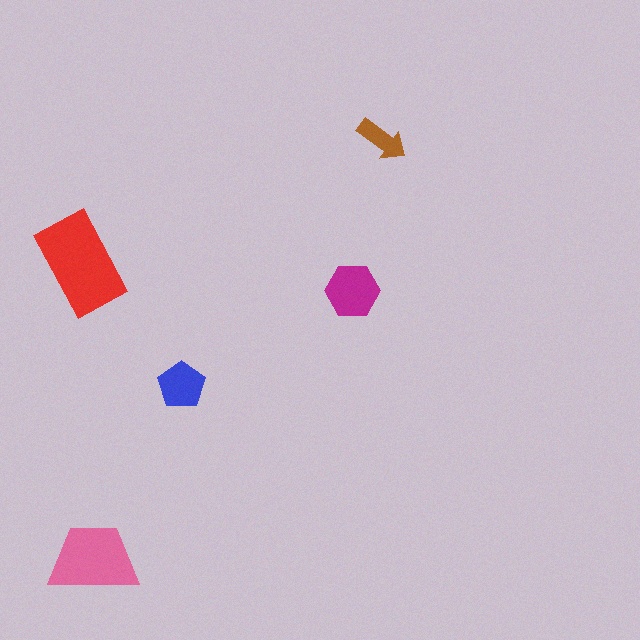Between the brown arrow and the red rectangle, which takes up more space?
The red rectangle.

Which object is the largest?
The red rectangle.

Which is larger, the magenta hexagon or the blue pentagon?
The magenta hexagon.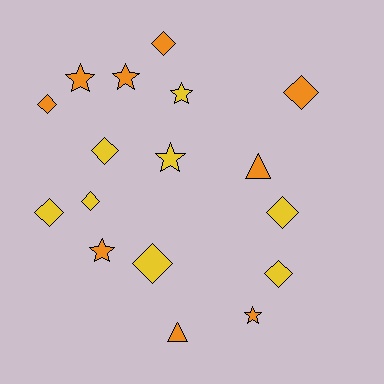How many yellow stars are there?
There are 2 yellow stars.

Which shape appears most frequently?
Diamond, with 9 objects.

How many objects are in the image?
There are 17 objects.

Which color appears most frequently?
Orange, with 9 objects.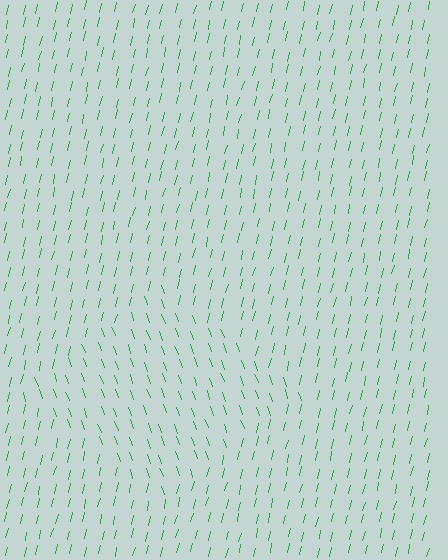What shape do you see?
I see a diamond.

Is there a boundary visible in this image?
Yes, there is a texture boundary formed by a change in line orientation.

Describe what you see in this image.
The image is filled with small green line segments. A diamond region in the image has lines oriented differently from the surrounding lines, creating a visible texture boundary.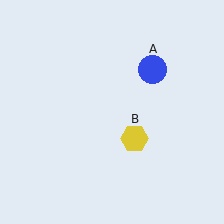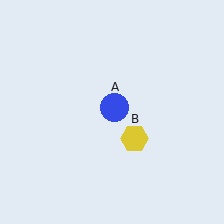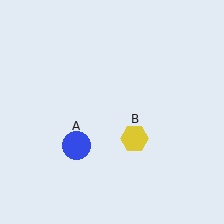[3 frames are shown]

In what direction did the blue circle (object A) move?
The blue circle (object A) moved down and to the left.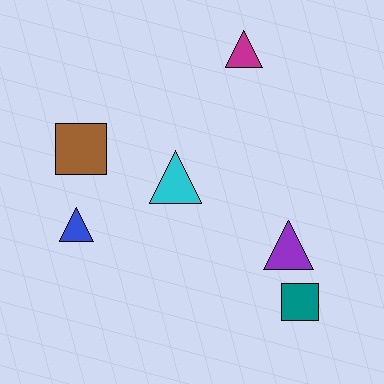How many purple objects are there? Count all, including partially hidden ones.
There is 1 purple object.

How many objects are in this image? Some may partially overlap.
There are 6 objects.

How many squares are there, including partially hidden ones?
There are 2 squares.